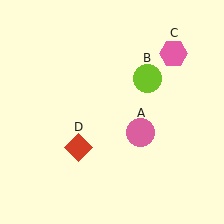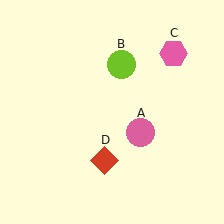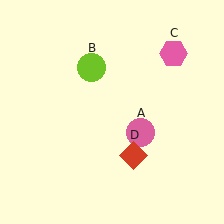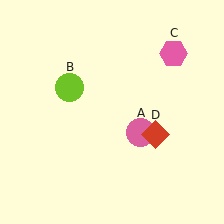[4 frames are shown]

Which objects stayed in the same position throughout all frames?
Pink circle (object A) and pink hexagon (object C) remained stationary.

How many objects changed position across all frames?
2 objects changed position: lime circle (object B), red diamond (object D).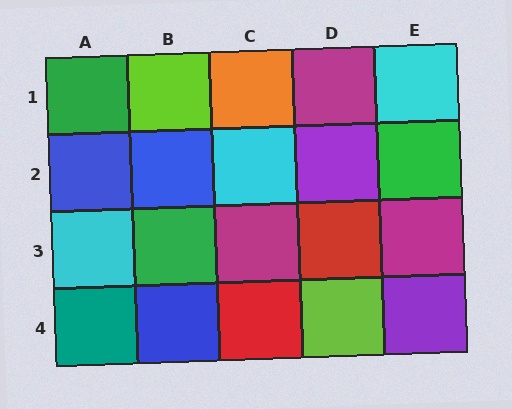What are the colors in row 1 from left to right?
Green, lime, orange, magenta, cyan.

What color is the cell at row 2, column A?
Blue.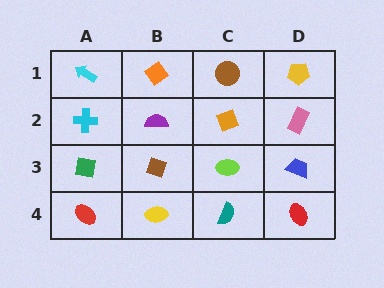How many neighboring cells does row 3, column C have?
4.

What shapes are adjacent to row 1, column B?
A purple semicircle (row 2, column B), a cyan arrow (row 1, column A), a brown circle (row 1, column C).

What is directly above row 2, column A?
A cyan arrow.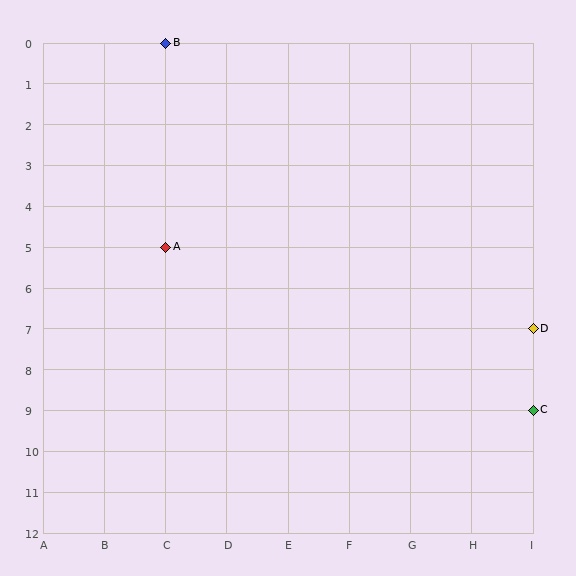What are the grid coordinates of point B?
Point B is at grid coordinates (C, 0).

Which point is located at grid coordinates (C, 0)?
Point B is at (C, 0).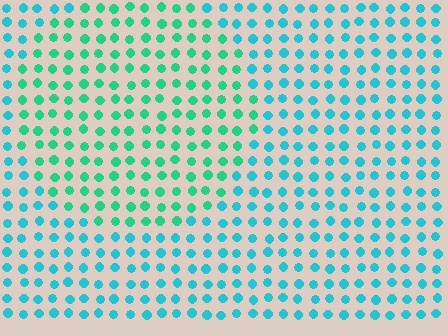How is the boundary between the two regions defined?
The boundary is defined purely by a slight shift in hue (about 31 degrees). Spacing, size, and orientation are identical on both sides.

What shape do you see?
I see a circle.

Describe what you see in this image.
The image is filled with small cyan elements in a uniform arrangement. A circle-shaped region is visible where the elements are tinted to a slightly different hue, forming a subtle color boundary.